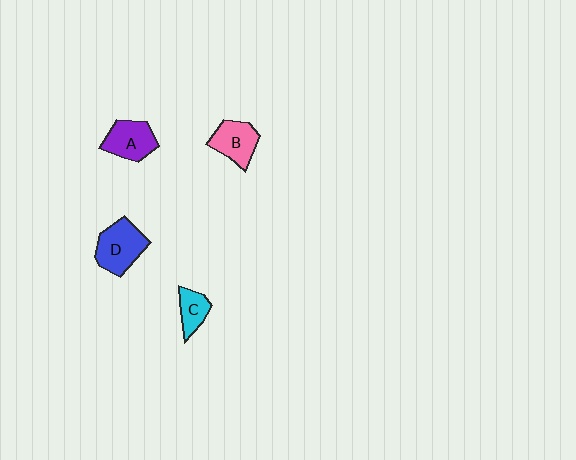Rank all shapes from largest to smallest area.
From largest to smallest: D (blue), A (purple), B (pink), C (cyan).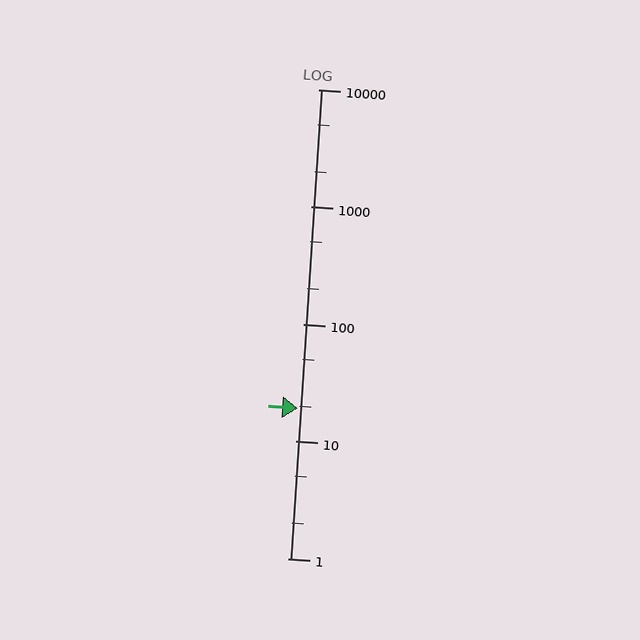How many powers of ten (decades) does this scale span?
The scale spans 4 decades, from 1 to 10000.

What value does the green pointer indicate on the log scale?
The pointer indicates approximately 19.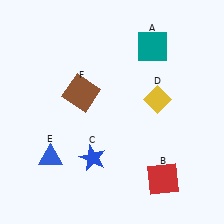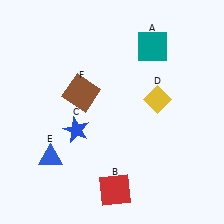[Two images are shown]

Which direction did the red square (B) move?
The red square (B) moved left.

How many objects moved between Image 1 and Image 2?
2 objects moved between the two images.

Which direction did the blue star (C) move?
The blue star (C) moved up.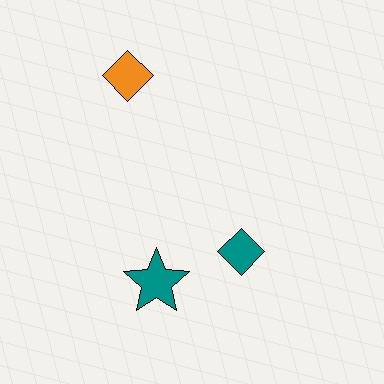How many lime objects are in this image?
There are no lime objects.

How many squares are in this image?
There are no squares.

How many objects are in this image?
There are 3 objects.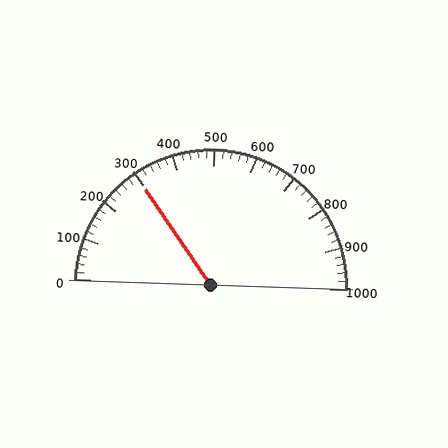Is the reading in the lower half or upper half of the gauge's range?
The reading is in the lower half of the range (0 to 1000).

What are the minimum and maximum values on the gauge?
The gauge ranges from 0 to 1000.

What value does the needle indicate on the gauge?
The needle indicates approximately 300.